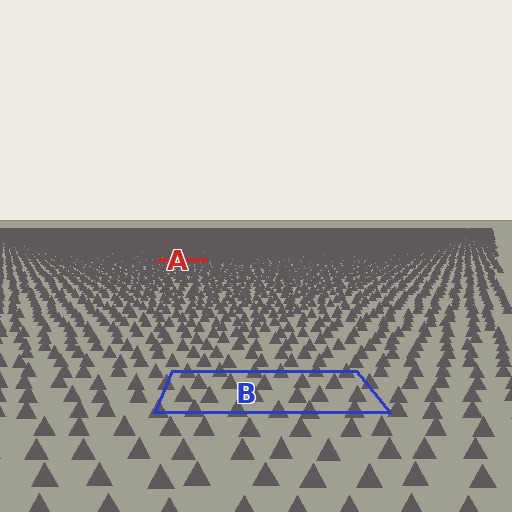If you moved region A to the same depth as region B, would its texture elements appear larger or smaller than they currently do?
They would appear larger. At a closer depth, the same texture elements are projected at a bigger on-screen size.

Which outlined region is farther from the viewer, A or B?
Region A is farther from the viewer — the texture elements inside it appear smaller and more densely packed.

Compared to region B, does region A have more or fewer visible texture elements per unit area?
Region A has more texture elements per unit area — they are packed more densely because it is farther away.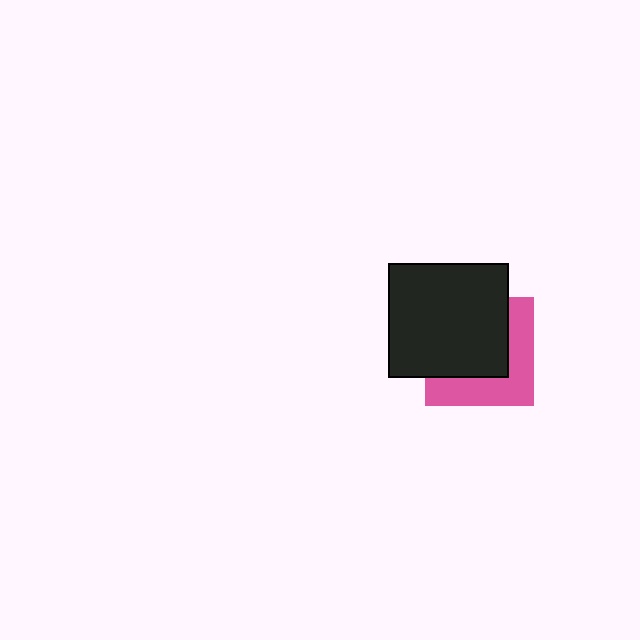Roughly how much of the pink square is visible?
A small part of it is visible (roughly 42%).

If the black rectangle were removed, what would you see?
You would see the complete pink square.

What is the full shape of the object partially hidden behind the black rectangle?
The partially hidden object is a pink square.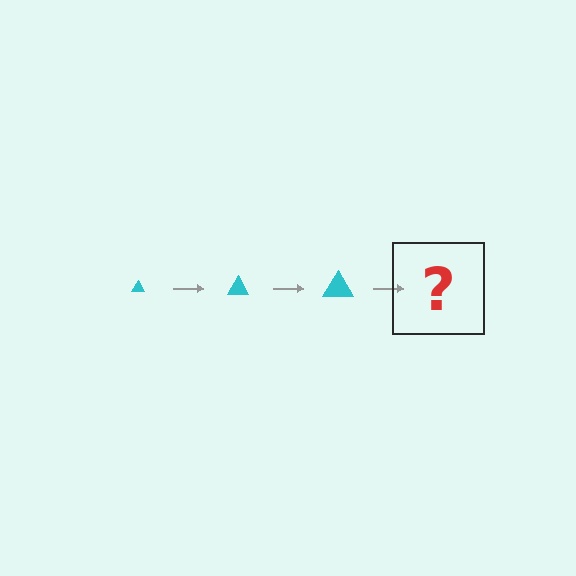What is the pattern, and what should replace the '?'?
The pattern is that the triangle gets progressively larger each step. The '?' should be a cyan triangle, larger than the previous one.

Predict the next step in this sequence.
The next step is a cyan triangle, larger than the previous one.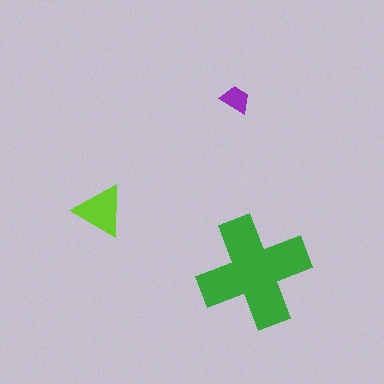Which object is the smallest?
The purple trapezoid.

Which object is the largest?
The green cross.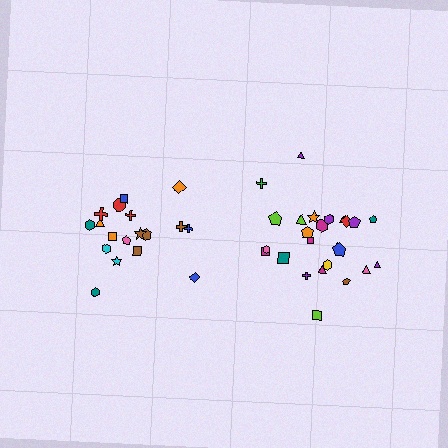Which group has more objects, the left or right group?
The right group.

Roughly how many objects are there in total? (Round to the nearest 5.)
Roughly 45 objects in total.